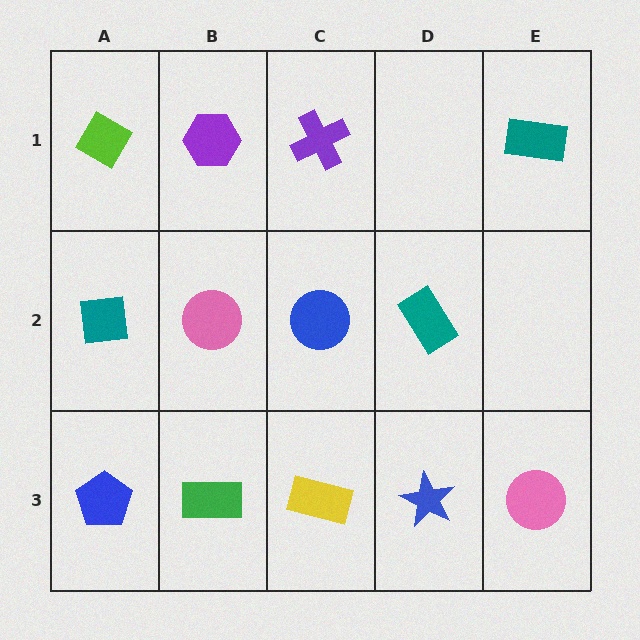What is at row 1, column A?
A lime diamond.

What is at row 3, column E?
A pink circle.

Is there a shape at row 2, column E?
No, that cell is empty.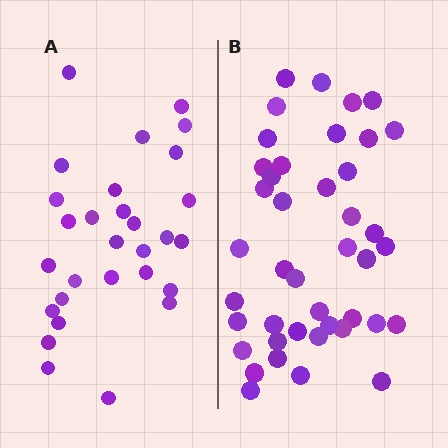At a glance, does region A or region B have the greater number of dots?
Region B (the right region) has more dots.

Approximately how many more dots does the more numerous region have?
Region B has approximately 15 more dots than region A.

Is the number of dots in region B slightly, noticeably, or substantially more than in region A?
Region B has noticeably more, but not dramatically so. The ratio is roughly 1.4 to 1.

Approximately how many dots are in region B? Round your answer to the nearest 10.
About 40 dots. (The exact count is 42, which rounds to 40.)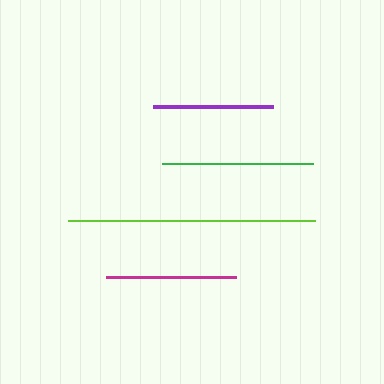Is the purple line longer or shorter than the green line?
The green line is longer than the purple line.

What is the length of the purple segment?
The purple segment is approximately 120 pixels long.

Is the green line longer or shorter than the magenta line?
The green line is longer than the magenta line.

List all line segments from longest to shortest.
From longest to shortest: lime, green, magenta, purple.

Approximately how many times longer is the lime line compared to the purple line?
The lime line is approximately 2.1 times the length of the purple line.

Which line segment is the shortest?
The purple line is the shortest at approximately 120 pixels.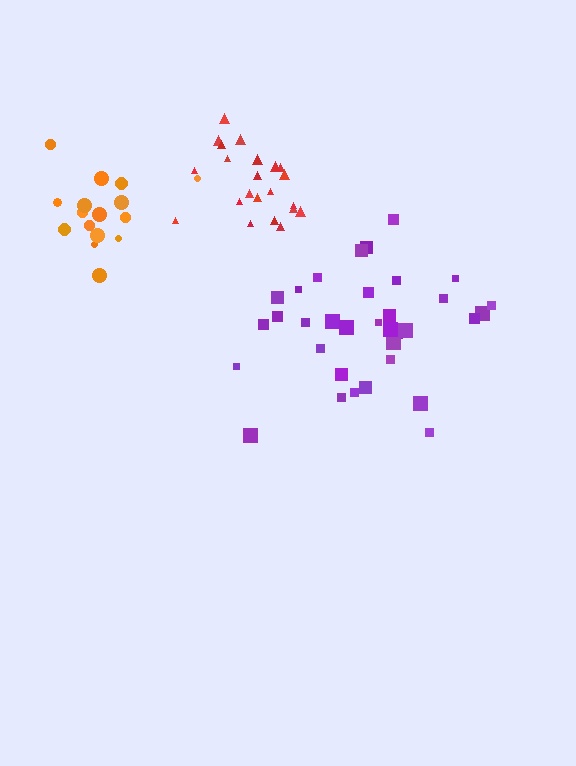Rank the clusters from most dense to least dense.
red, orange, purple.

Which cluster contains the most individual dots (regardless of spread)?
Purple (35).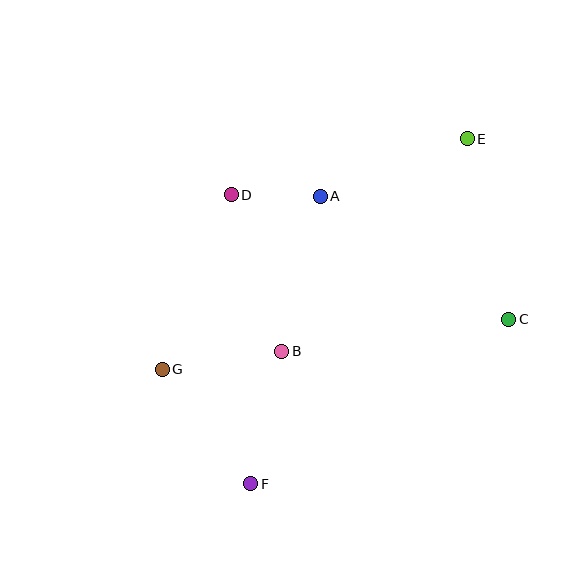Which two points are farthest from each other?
Points E and F are farthest from each other.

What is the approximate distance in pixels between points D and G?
The distance between D and G is approximately 188 pixels.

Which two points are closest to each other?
Points A and D are closest to each other.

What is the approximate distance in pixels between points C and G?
The distance between C and G is approximately 350 pixels.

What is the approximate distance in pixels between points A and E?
The distance between A and E is approximately 158 pixels.